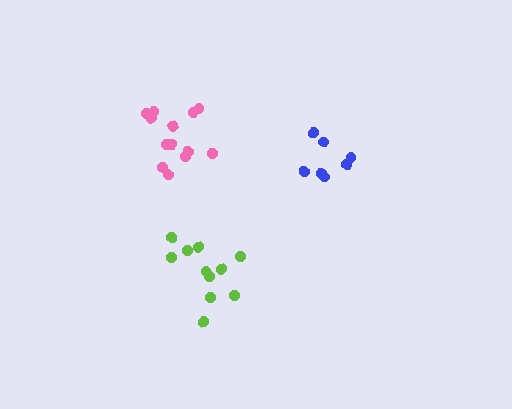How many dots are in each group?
Group 1: 13 dots, Group 2: 7 dots, Group 3: 11 dots (31 total).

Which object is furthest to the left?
The pink cluster is leftmost.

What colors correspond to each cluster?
The clusters are colored: pink, blue, lime.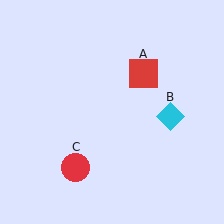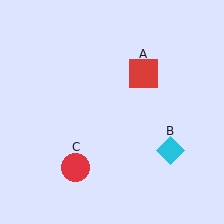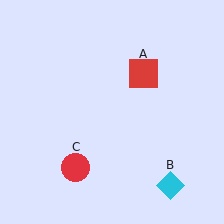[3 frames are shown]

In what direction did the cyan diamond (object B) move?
The cyan diamond (object B) moved down.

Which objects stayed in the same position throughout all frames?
Red square (object A) and red circle (object C) remained stationary.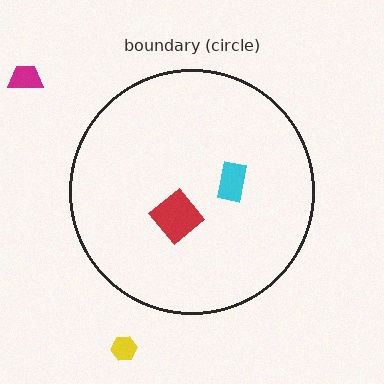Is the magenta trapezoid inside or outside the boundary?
Outside.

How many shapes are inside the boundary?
2 inside, 2 outside.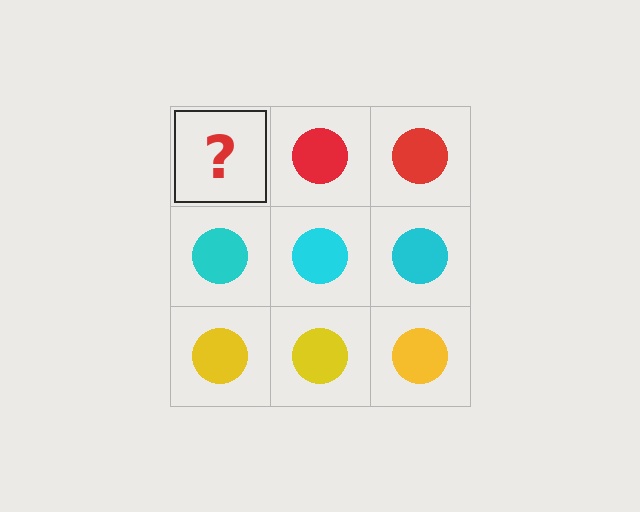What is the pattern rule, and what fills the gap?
The rule is that each row has a consistent color. The gap should be filled with a red circle.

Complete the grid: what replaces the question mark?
The question mark should be replaced with a red circle.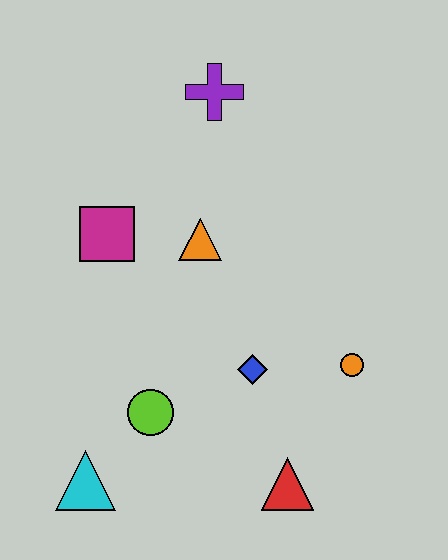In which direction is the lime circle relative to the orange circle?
The lime circle is to the left of the orange circle.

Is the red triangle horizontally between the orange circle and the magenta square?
Yes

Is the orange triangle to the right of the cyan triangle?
Yes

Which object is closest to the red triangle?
The blue diamond is closest to the red triangle.